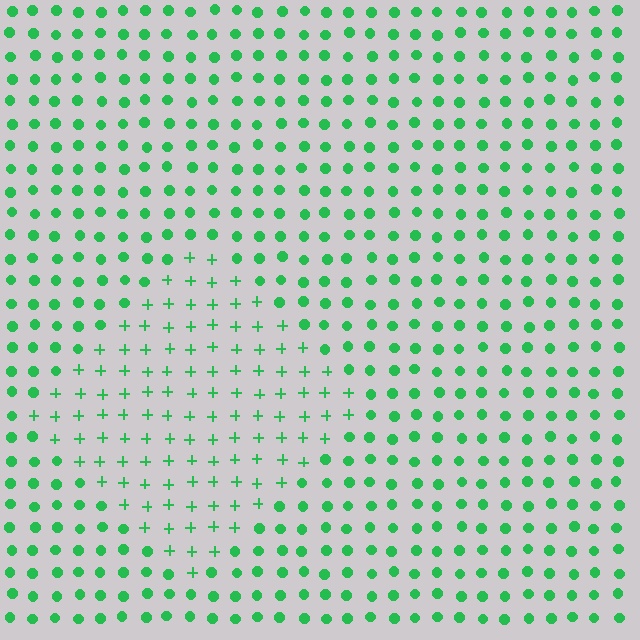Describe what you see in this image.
The image is filled with small green elements arranged in a uniform grid. A diamond-shaped region contains plus signs, while the surrounding area contains circles. The boundary is defined purely by the change in element shape.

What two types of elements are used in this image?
The image uses plus signs inside the diamond region and circles outside it.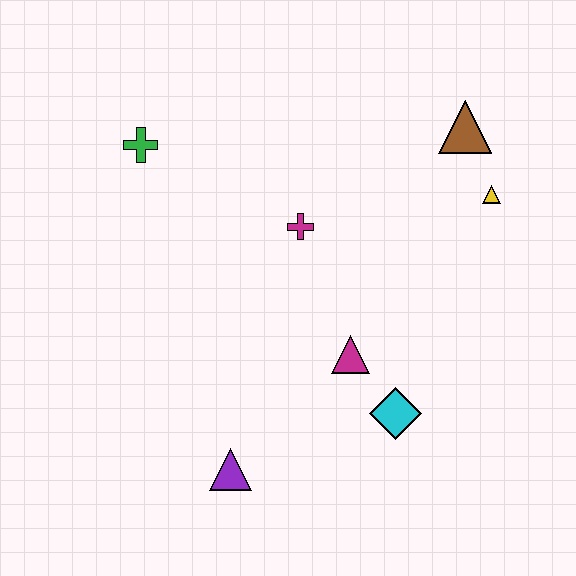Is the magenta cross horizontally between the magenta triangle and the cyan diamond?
No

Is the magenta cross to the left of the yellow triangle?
Yes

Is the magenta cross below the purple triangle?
No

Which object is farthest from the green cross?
The cyan diamond is farthest from the green cross.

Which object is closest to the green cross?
The magenta cross is closest to the green cross.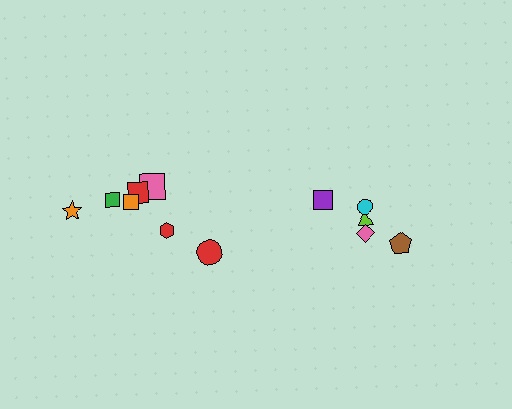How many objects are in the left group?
There are 7 objects.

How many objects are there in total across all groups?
There are 12 objects.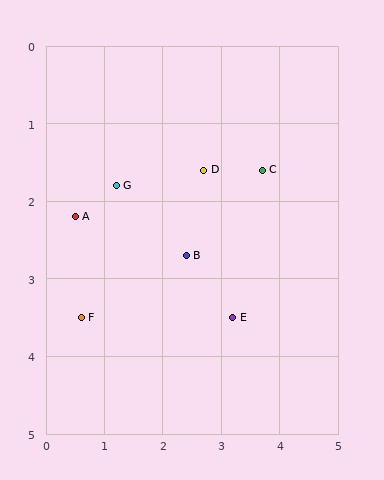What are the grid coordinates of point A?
Point A is at approximately (0.5, 2.2).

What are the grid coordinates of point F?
Point F is at approximately (0.6, 3.5).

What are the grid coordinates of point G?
Point G is at approximately (1.2, 1.8).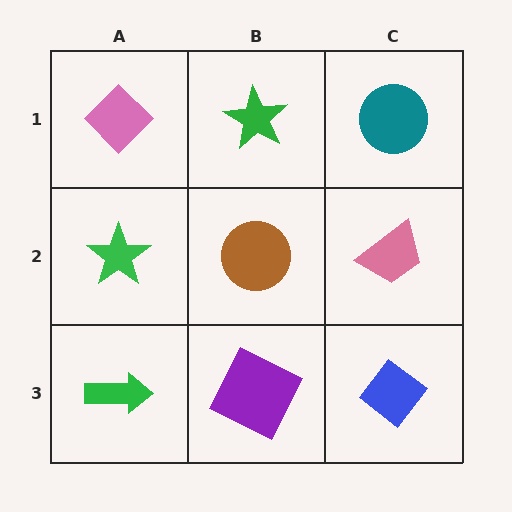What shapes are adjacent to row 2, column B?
A green star (row 1, column B), a purple square (row 3, column B), a green star (row 2, column A), a pink trapezoid (row 2, column C).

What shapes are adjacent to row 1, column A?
A green star (row 2, column A), a green star (row 1, column B).